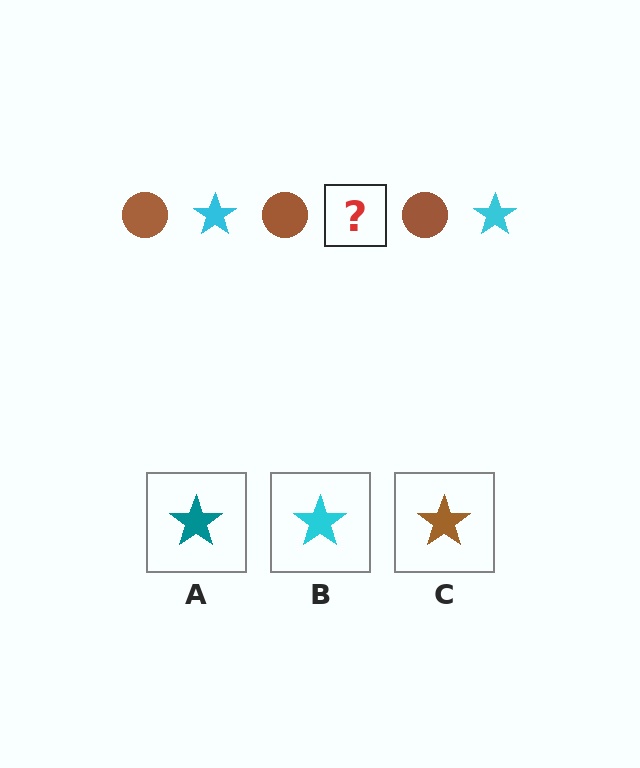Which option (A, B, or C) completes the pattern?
B.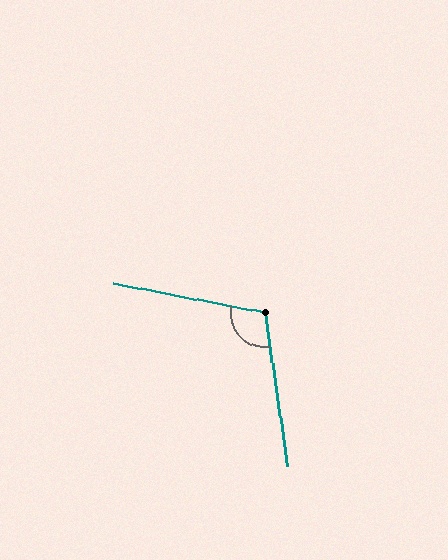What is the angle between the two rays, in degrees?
Approximately 110 degrees.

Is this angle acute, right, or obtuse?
It is obtuse.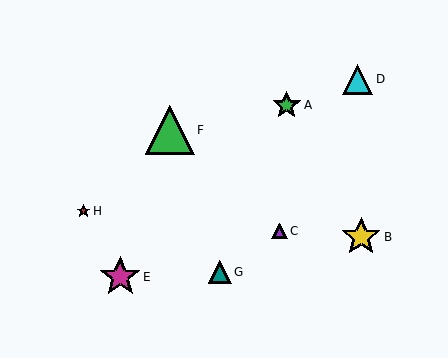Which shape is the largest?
The green triangle (labeled F) is the largest.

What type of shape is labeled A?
Shape A is a green star.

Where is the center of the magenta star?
The center of the magenta star is at (120, 277).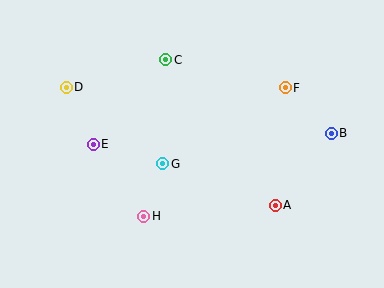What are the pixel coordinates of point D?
Point D is at (66, 87).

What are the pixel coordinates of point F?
Point F is at (285, 88).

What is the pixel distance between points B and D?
The distance between B and D is 269 pixels.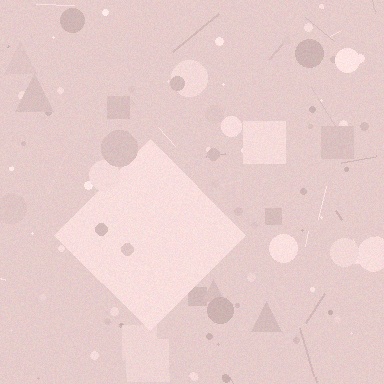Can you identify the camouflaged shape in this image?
The camouflaged shape is a diamond.